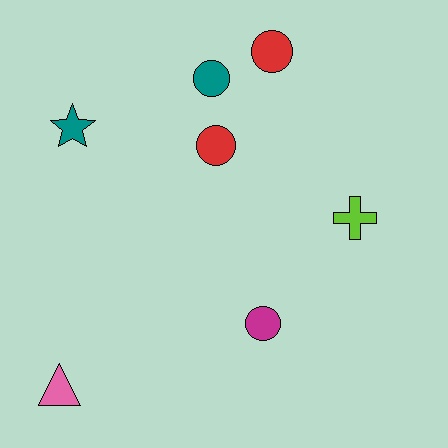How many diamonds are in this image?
There are no diamonds.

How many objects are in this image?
There are 7 objects.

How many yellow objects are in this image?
There are no yellow objects.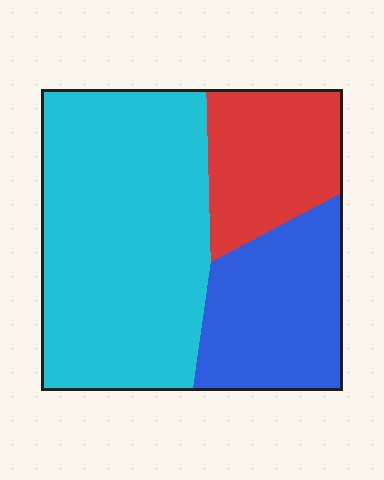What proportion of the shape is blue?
Blue takes up between a sixth and a third of the shape.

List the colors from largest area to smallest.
From largest to smallest: cyan, blue, red.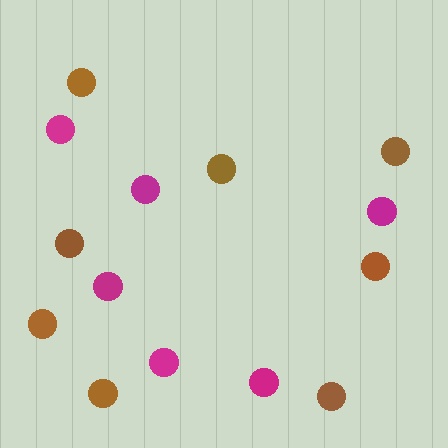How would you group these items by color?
There are 2 groups: one group of magenta circles (6) and one group of brown circles (8).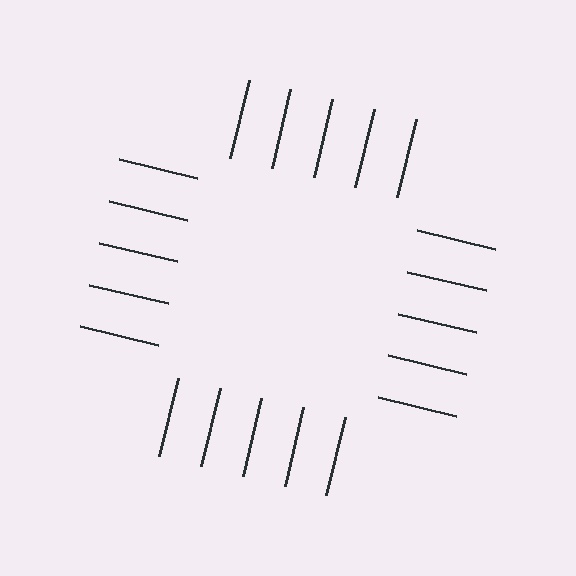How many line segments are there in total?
20 — 5 along each of the 4 edges.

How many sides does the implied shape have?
4 sides — the line-ends trace a square.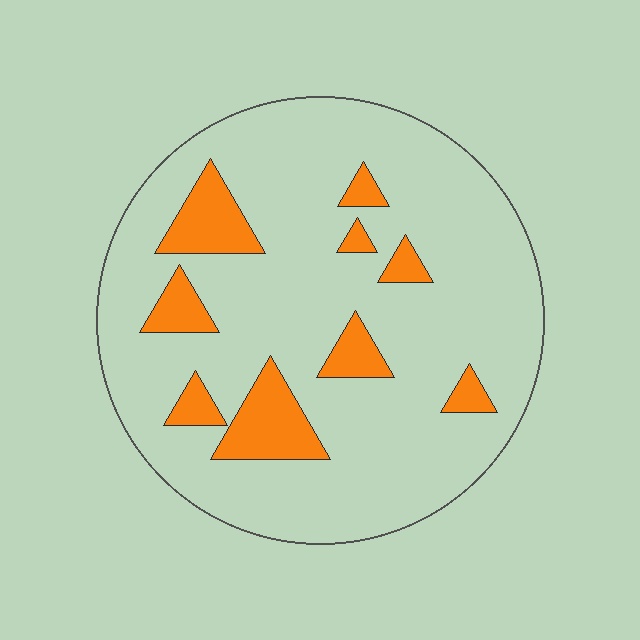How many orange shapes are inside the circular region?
9.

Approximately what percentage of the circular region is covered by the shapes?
Approximately 15%.